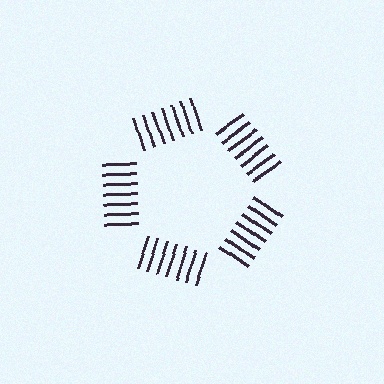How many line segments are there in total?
35 — 7 along each of the 5 edges.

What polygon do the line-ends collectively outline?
An illusory pentagon — the line segments terminate on its edges but no continuous stroke is drawn.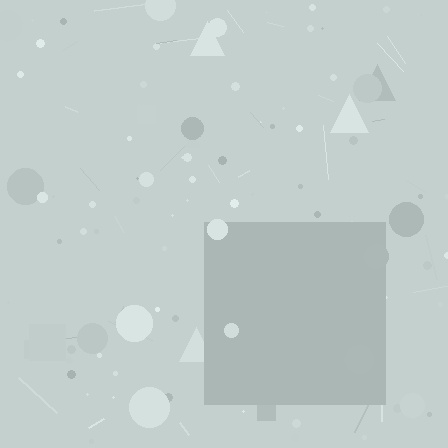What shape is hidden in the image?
A square is hidden in the image.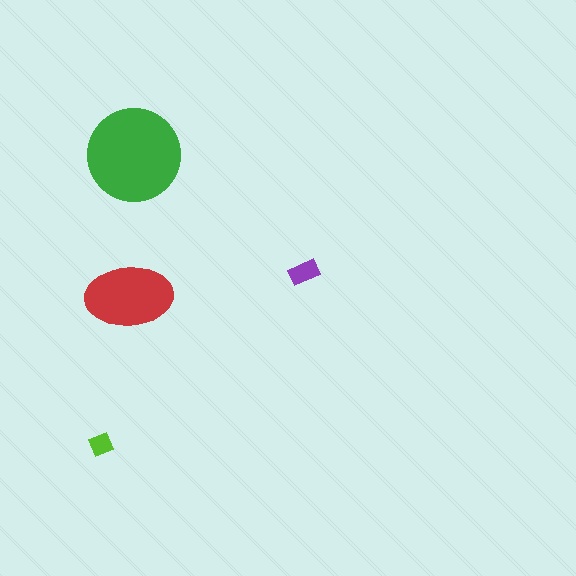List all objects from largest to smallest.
The green circle, the red ellipse, the purple rectangle, the lime diamond.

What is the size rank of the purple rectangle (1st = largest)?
3rd.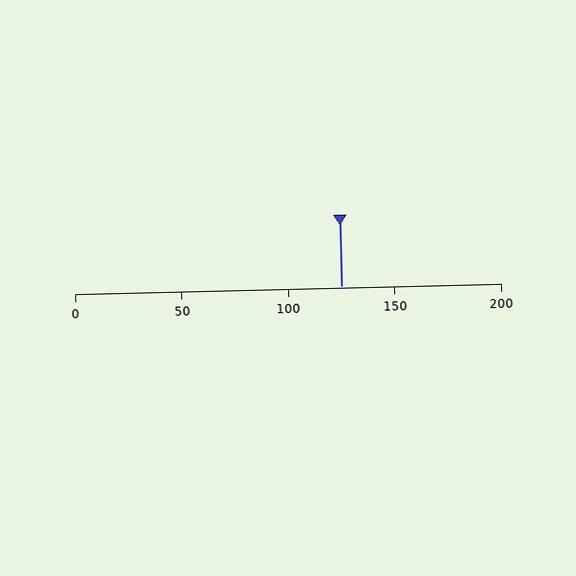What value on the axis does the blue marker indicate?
The marker indicates approximately 125.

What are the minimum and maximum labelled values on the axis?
The axis runs from 0 to 200.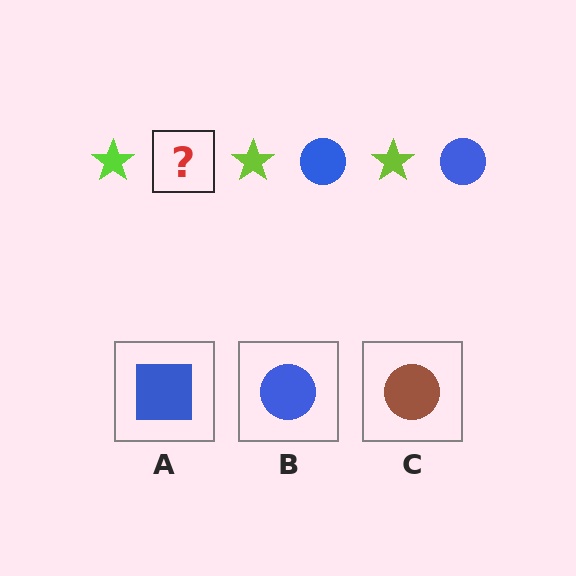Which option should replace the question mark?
Option B.